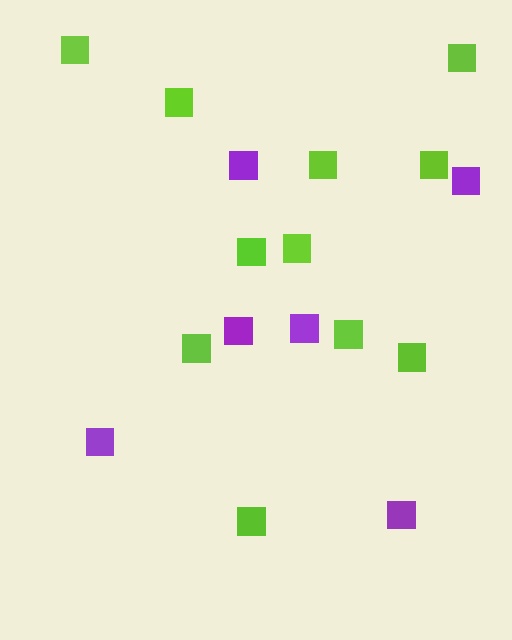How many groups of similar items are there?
There are 2 groups: one group of lime squares (11) and one group of purple squares (6).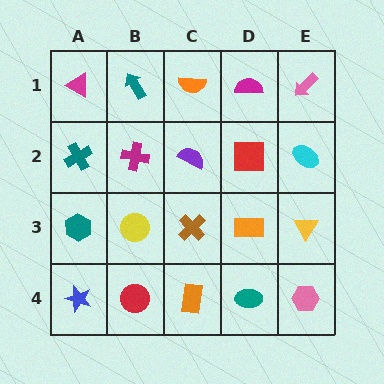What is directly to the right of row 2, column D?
A cyan ellipse.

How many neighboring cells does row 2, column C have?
4.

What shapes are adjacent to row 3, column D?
A red square (row 2, column D), a teal ellipse (row 4, column D), a brown cross (row 3, column C), a yellow triangle (row 3, column E).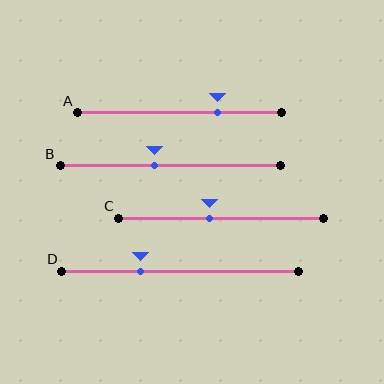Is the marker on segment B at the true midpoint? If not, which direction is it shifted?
No, the marker on segment B is shifted to the left by about 7% of the segment length.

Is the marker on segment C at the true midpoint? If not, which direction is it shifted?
No, the marker on segment C is shifted to the left by about 6% of the segment length.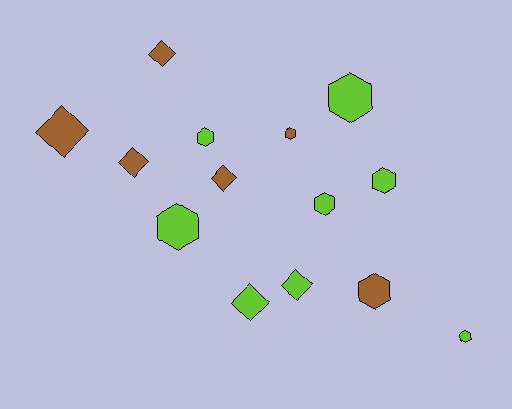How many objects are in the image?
There are 14 objects.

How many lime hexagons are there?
There are 6 lime hexagons.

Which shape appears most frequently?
Hexagon, with 8 objects.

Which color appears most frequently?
Lime, with 8 objects.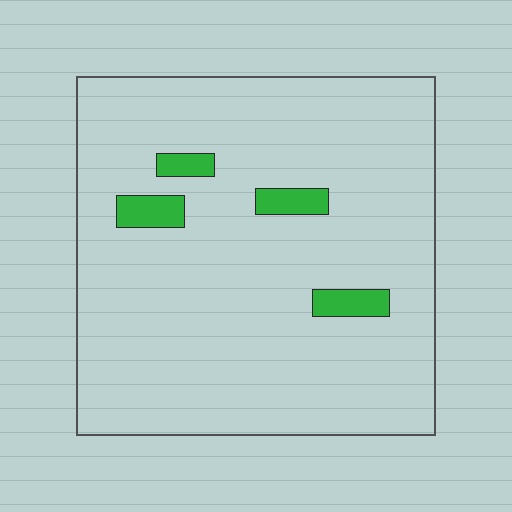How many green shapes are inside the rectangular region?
4.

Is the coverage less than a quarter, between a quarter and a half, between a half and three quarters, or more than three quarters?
Less than a quarter.